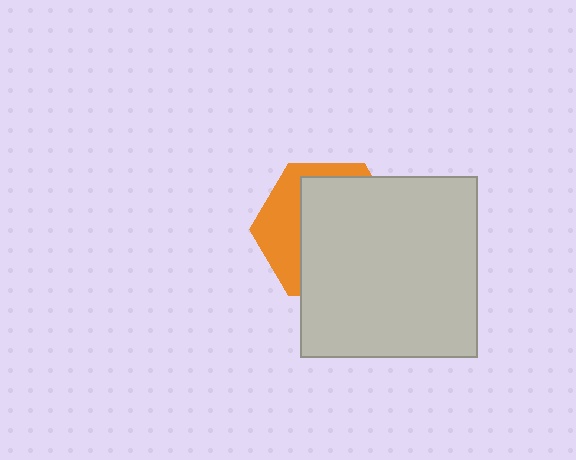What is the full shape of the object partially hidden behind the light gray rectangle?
The partially hidden object is an orange hexagon.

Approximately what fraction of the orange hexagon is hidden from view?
Roughly 68% of the orange hexagon is hidden behind the light gray rectangle.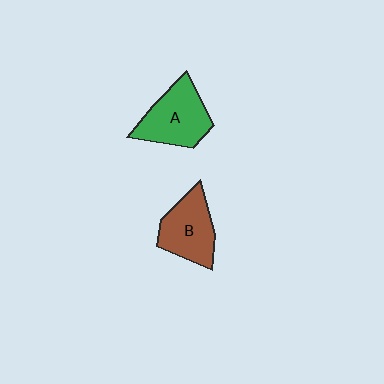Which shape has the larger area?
Shape A (green).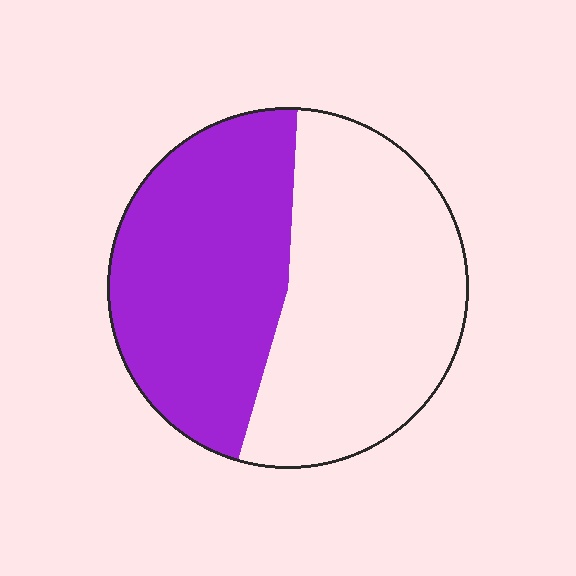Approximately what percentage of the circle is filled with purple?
Approximately 45%.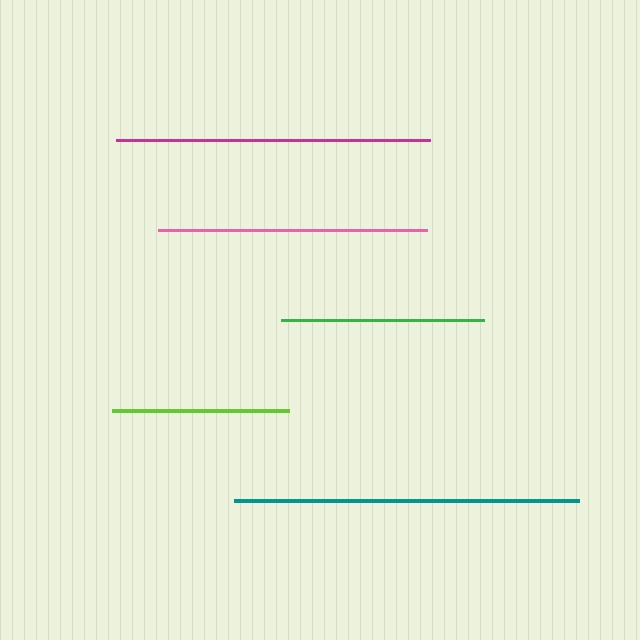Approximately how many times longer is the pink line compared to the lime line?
The pink line is approximately 1.5 times the length of the lime line.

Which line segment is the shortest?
The lime line is the shortest at approximately 176 pixels.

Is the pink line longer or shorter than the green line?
The pink line is longer than the green line.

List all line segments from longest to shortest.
From longest to shortest: teal, magenta, pink, green, lime.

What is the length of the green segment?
The green segment is approximately 203 pixels long.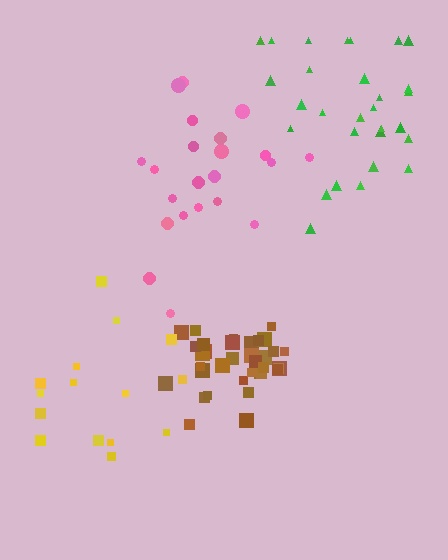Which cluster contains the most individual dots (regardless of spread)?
Brown (35).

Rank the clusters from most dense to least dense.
brown, pink, green, yellow.